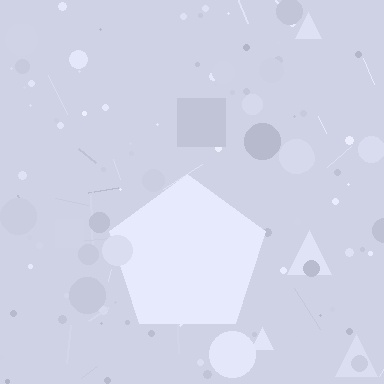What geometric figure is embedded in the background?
A pentagon is embedded in the background.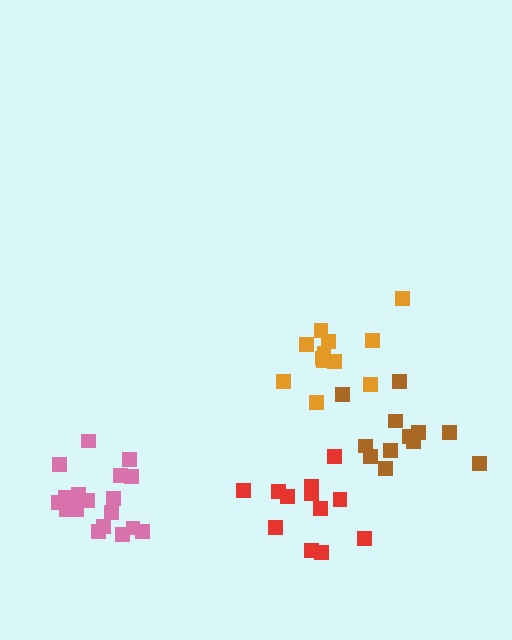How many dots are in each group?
Group 1: 12 dots, Group 2: 12 dots, Group 3: 12 dots, Group 4: 18 dots (54 total).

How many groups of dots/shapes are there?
There are 4 groups.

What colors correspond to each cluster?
The clusters are colored: red, brown, orange, pink.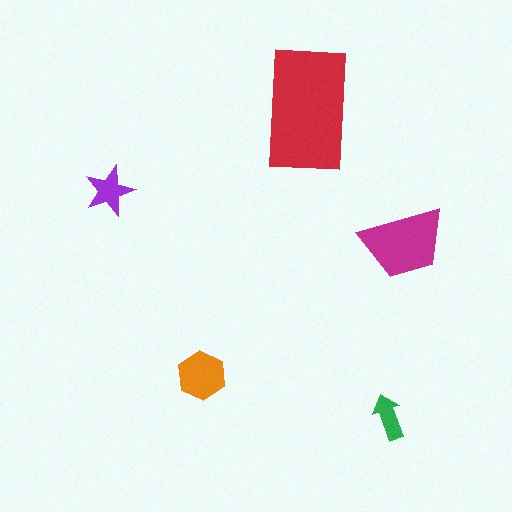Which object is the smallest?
The green arrow.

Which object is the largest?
The red rectangle.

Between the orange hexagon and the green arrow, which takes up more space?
The orange hexagon.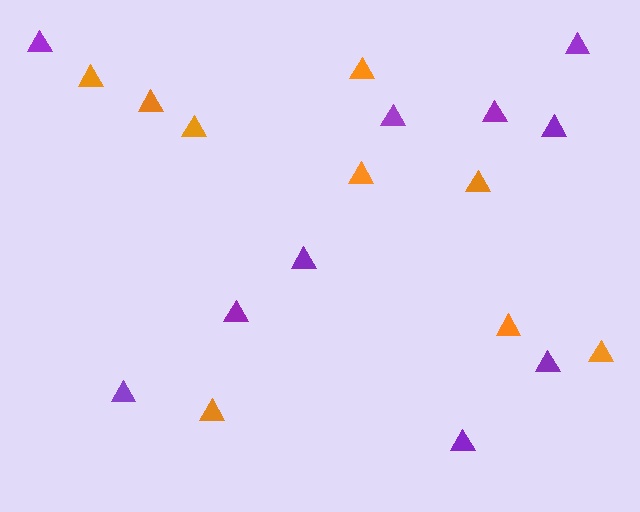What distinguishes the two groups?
There are 2 groups: one group of orange triangles (9) and one group of purple triangles (10).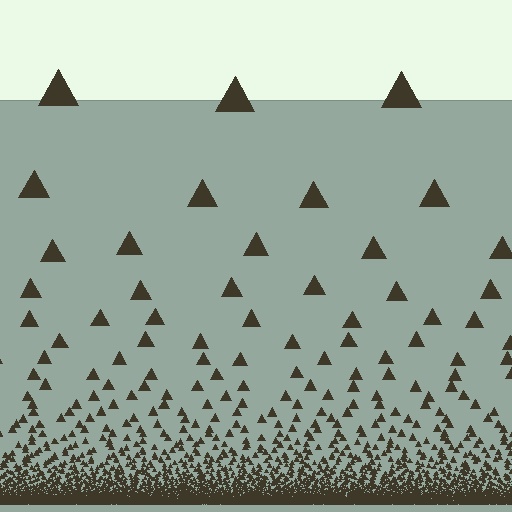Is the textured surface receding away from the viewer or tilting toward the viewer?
The surface appears to tilt toward the viewer. Texture elements get larger and sparser toward the top.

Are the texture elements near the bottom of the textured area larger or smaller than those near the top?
Smaller. The gradient is inverted — elements near the bottom are smaller and denser.